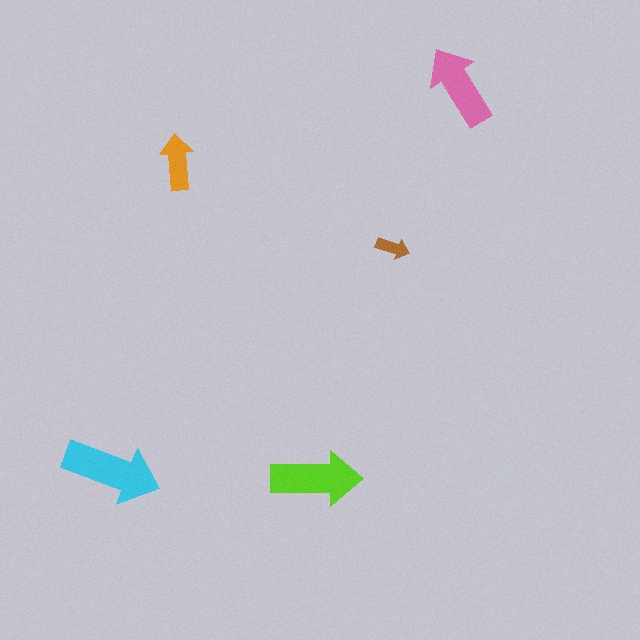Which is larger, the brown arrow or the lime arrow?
The lime one.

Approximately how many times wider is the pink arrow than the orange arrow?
About 1.5 times wider.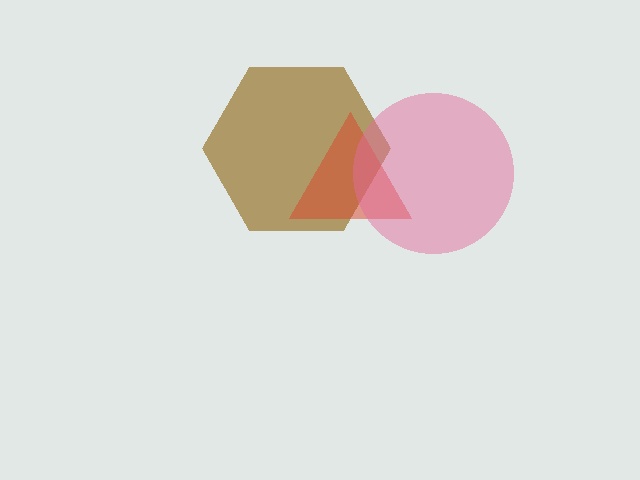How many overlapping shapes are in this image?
There are 3 overlapping shapes in the image.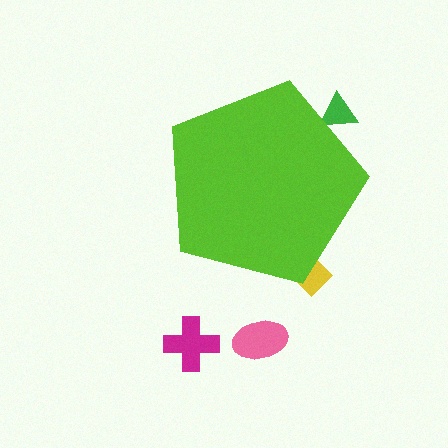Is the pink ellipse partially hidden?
No, the pink ellipse is fully visible.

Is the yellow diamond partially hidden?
Yes, the yellow diamond is partially hidden behind the lime pentagon.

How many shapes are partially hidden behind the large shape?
2 shapes are partially hidden.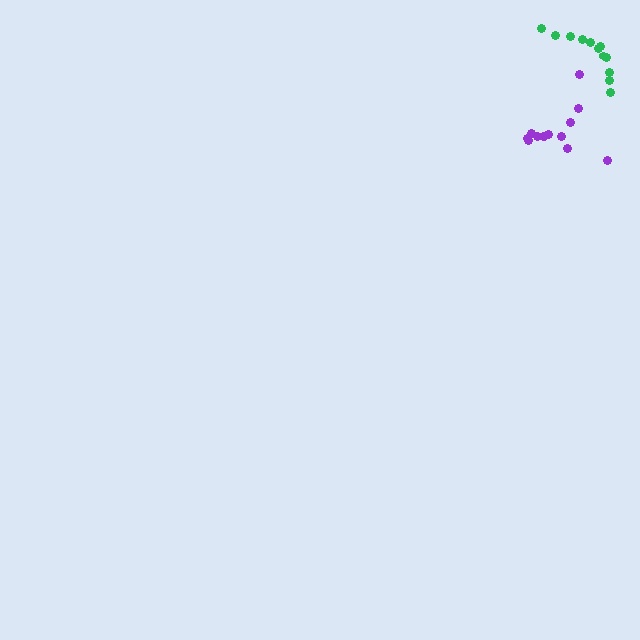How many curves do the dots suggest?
There are 2 distinct paths.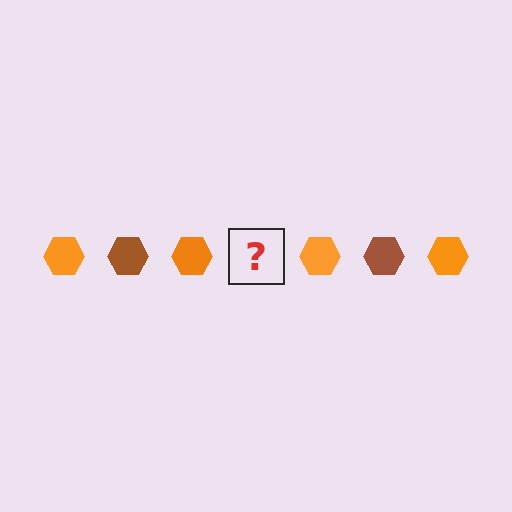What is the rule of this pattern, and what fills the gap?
The rule is that the pattern cycles through orange, brown hexagons. The gap should be filled with a brown hexagon.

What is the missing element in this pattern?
The missing element is a brown hexagon.